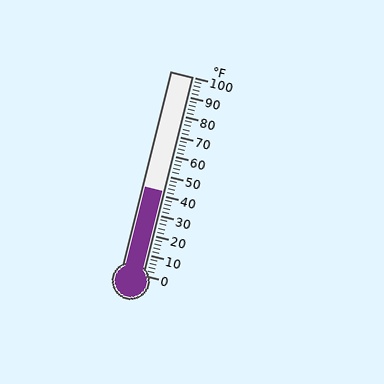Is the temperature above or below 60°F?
The temperature is below 60°F.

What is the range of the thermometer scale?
The thermometer scale ranges from 0°F to 100°F.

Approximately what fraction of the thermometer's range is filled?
The thermometer is filled to approximately 40% of its range.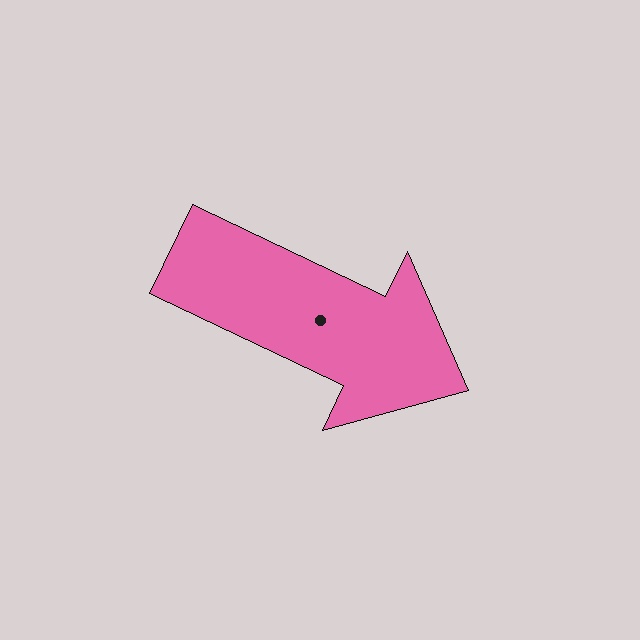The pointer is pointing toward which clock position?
Roughly 4 o'clock.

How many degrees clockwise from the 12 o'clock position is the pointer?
Approximately 115 degrees.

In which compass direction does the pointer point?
Southeast.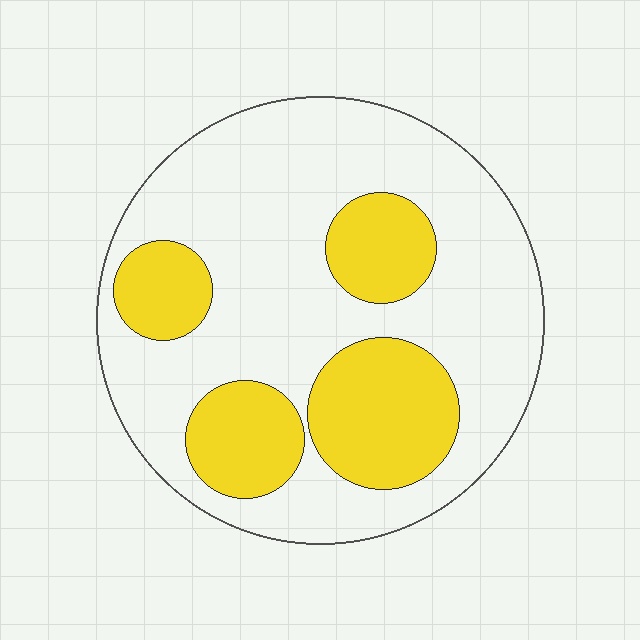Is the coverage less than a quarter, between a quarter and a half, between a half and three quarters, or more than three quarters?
Between a quarter and a half.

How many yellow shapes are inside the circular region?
4.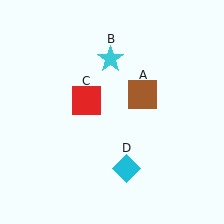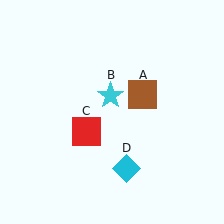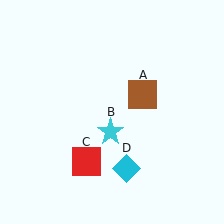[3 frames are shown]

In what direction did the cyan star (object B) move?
The cyan star (object B) moved down.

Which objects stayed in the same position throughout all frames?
Brown square (object A) and cyan diamond (object D) remained stationary.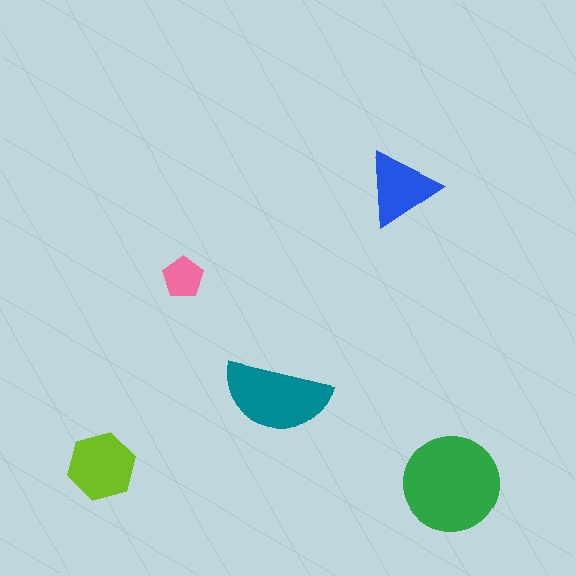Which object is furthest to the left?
The lime hexagon is leftmost.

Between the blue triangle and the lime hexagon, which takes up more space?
The lime hexagon.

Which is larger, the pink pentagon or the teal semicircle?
The teal semicircle.